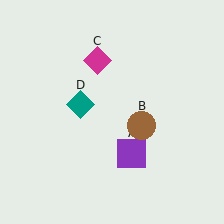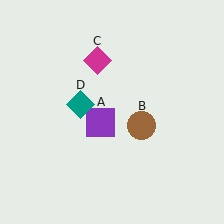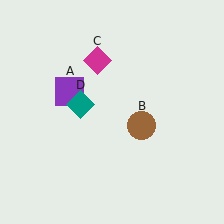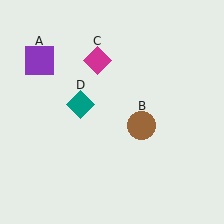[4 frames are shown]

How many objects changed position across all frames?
1 object changed position: purple square (object A).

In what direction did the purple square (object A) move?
The purple square (object A) moved up and to the left.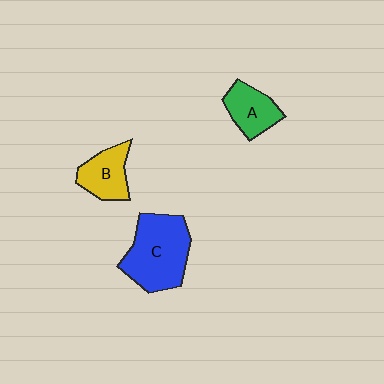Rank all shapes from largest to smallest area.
From largest to smallest: C (blue), B (yellow), A (green).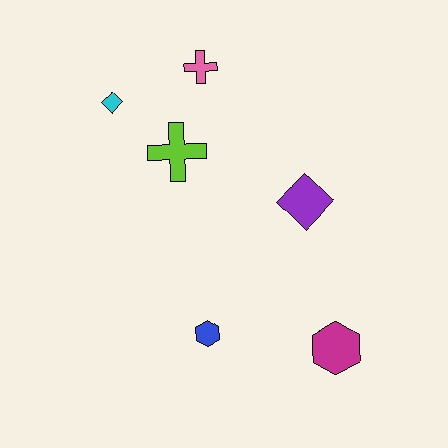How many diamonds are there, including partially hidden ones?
There are 2 diamonds.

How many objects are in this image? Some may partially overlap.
There are 6 objects.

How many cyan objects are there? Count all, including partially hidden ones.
There is 1 cyan object.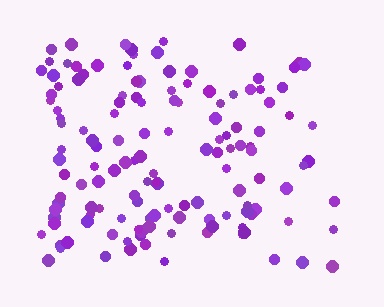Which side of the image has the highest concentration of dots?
The left.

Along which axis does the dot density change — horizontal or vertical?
Horizontal.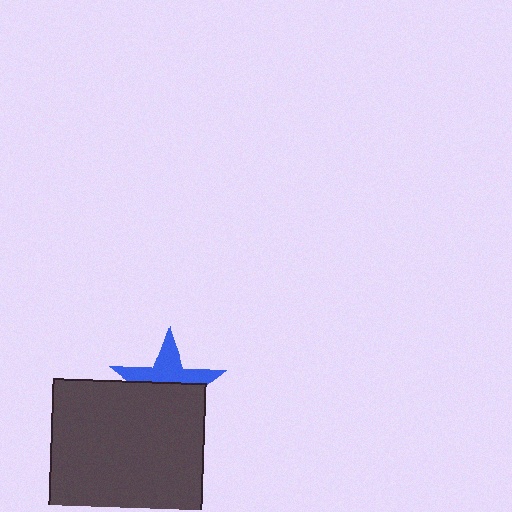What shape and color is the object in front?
The object in front is a dark gray square.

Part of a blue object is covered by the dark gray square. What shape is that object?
It is a star.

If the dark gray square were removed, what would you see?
You would see the complete blue star.